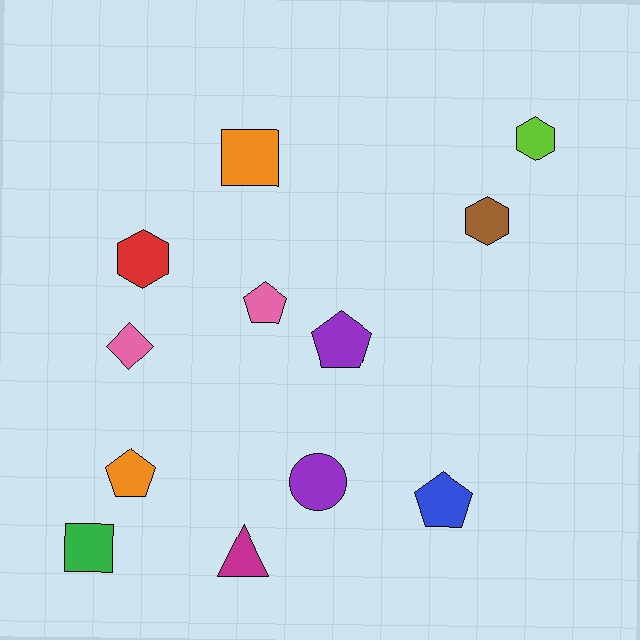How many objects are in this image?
There are 12 objects.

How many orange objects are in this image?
There are 2 orange objects.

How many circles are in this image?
There is 1 circle.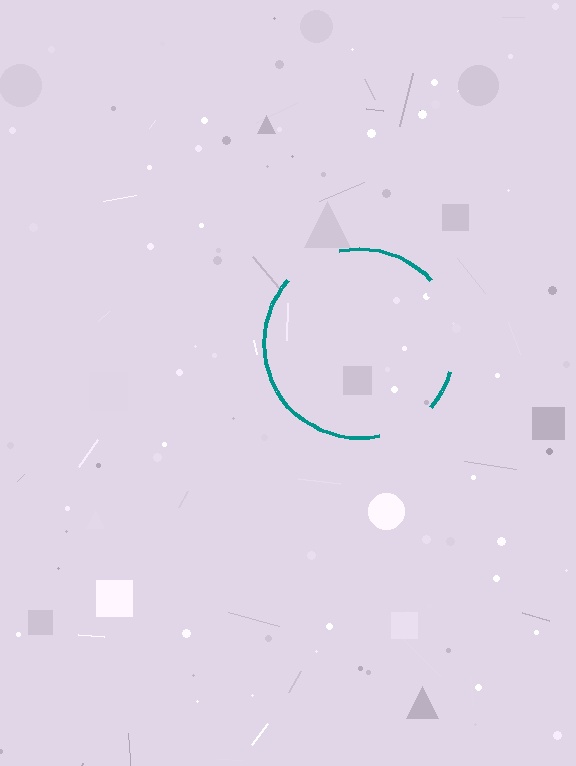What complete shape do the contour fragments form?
The contour fragments form a circle.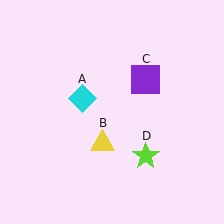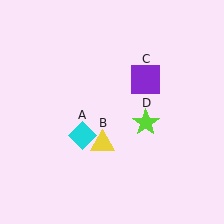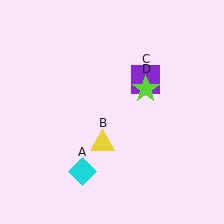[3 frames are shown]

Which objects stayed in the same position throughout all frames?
Yellow triangle (object B) and purple square (object C) remained stationary.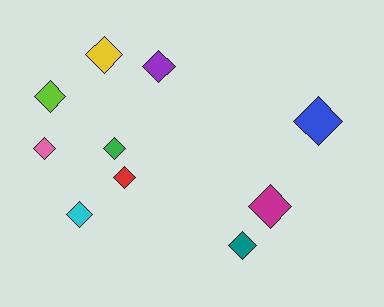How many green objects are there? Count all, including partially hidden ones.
There is 1 green object.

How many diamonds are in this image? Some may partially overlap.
There are 10 diamonds.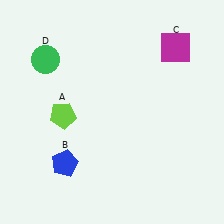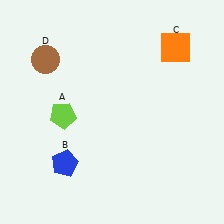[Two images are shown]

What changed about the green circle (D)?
In Image 1, D is green. In Image 2, it changed to brown.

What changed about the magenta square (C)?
In Image 1, C is magenta. In Image 2, it changed to orange.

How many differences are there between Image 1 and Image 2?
There are 2 differences between the two images.